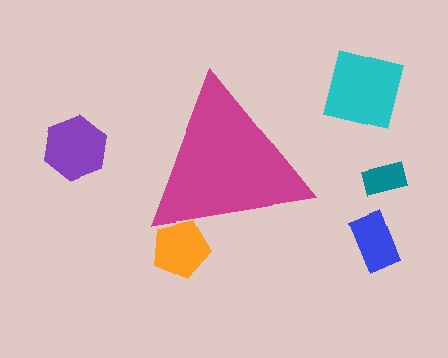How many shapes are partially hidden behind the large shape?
1 shape is partially hidden.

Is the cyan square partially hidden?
No, the cyan square is fully visible.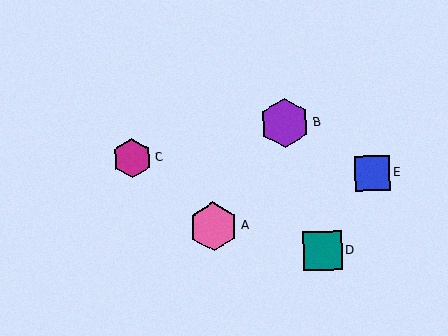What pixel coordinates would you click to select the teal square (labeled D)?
Click at (323, 251) to select the teal square D.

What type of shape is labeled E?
Shape E is a blue square.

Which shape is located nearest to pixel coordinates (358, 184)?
The blue square (labeled E) at (373, 173) is nearest to that location.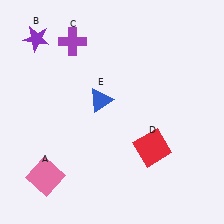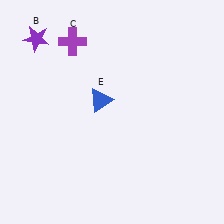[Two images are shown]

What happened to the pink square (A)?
The pink square (A) was removed in Image 2. It was in the bottom-left area of Image 1.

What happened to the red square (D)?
The red square (D) was removed in Image 2. It was in the bottom-right area of Image 1.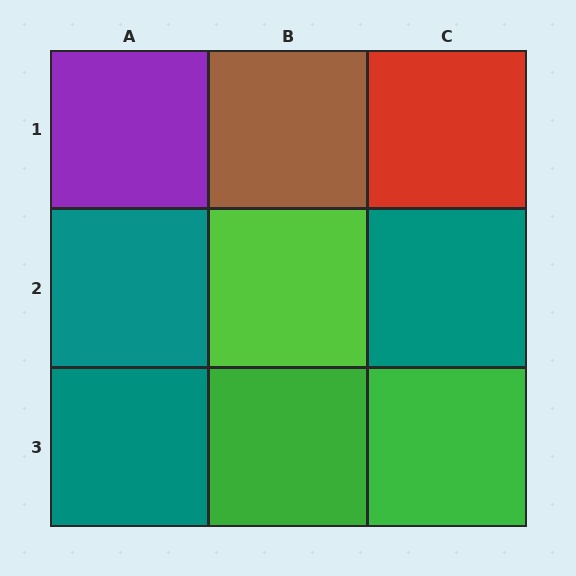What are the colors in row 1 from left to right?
Purple, brown, red.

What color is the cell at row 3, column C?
Green.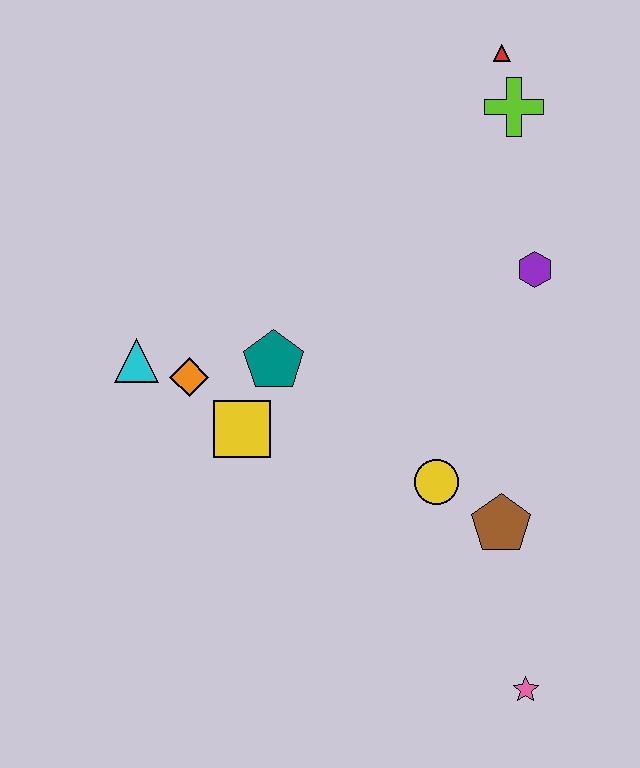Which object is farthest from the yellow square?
The red triangle is farthest from the yellow square.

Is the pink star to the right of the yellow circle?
Yes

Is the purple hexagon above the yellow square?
Yes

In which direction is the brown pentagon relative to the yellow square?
The brown pentagon is to the right of the yellow square.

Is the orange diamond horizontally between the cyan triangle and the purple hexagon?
Yes